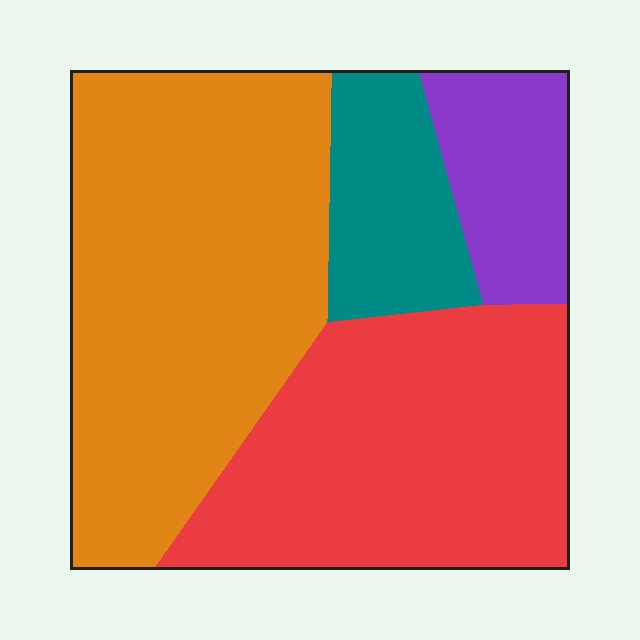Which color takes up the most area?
Orange, at roughly 45%.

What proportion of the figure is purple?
Purple covers 11% of the figure.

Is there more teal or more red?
Red.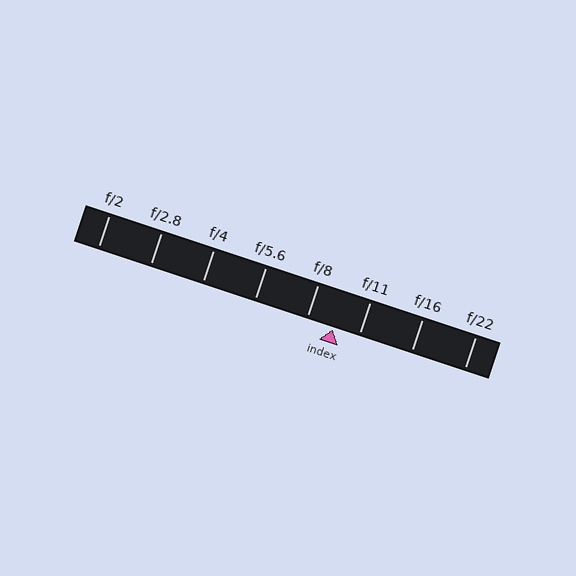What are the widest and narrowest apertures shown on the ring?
The widest aperture shown is f/2 and the narrowest is f/22.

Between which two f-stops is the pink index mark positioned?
The index mark is between f/8 and f/11.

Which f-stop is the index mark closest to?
The index mark is closest to f/11.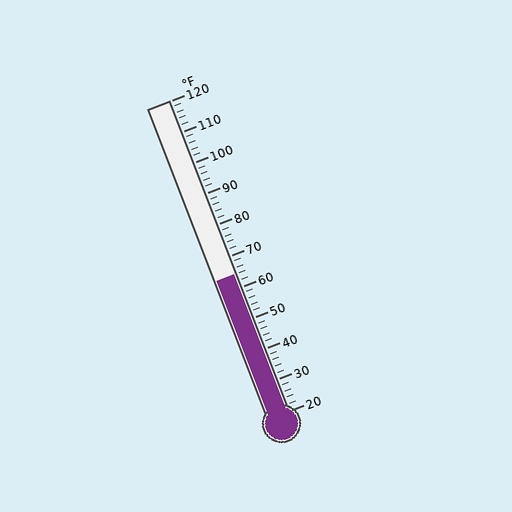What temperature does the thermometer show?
The thermometer shows approximately 64°F.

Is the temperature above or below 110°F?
The temperature is below 110°F.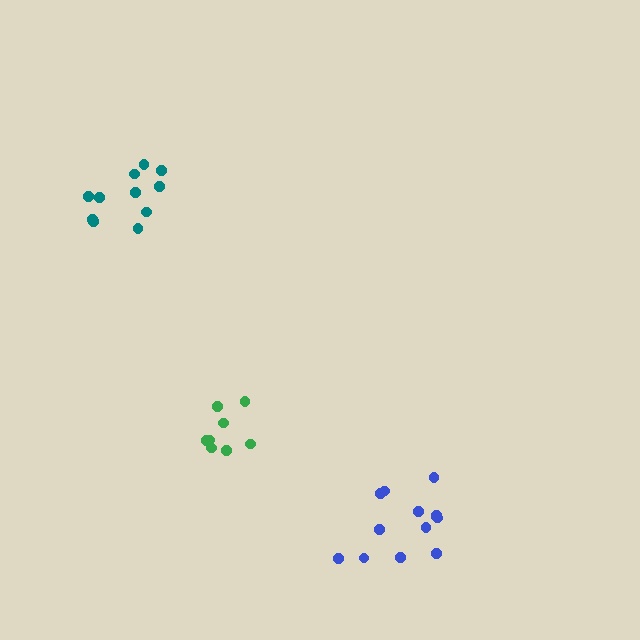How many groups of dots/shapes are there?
There are 3 groups.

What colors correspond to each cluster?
The clusters are colored: blue, teal, green.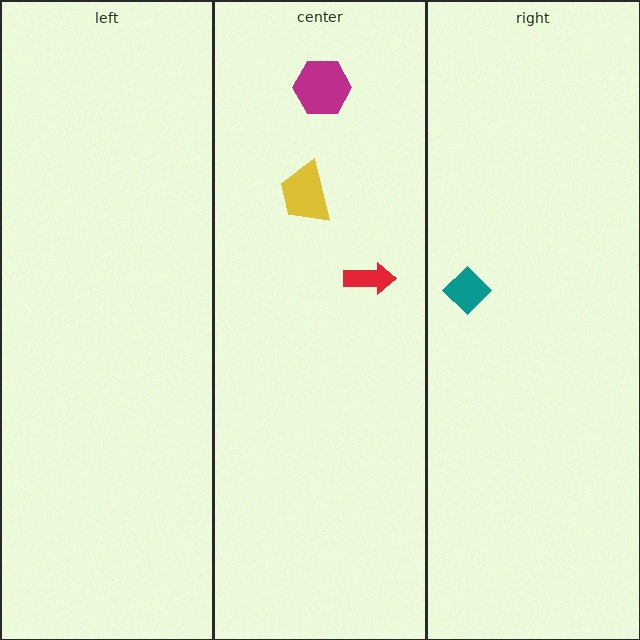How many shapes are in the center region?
3.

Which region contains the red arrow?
The center region.